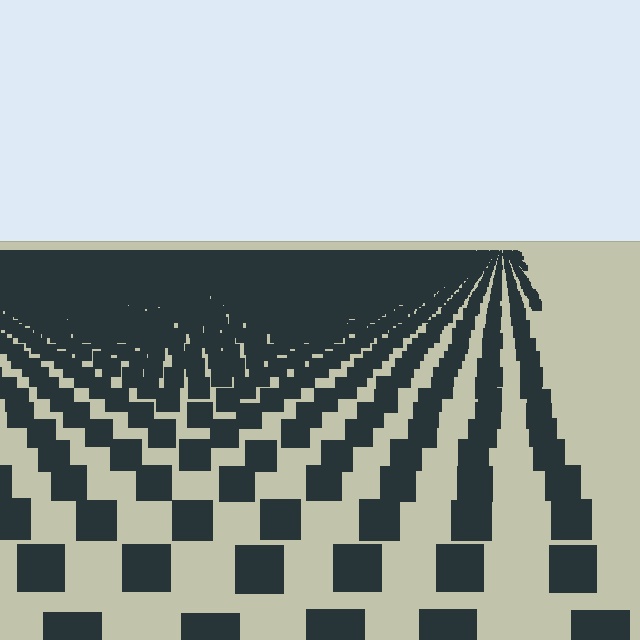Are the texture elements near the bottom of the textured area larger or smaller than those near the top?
Larger. Near the bottom, elements are closer to the viewer and appear at a bigger on-screen size.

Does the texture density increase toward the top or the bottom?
Density increases toward the top.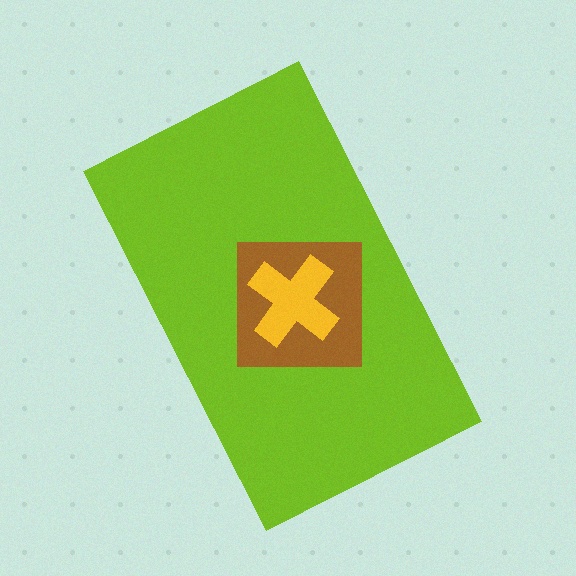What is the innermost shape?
The yellow cross.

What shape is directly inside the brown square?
The yellow cross.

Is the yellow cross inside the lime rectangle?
Yes.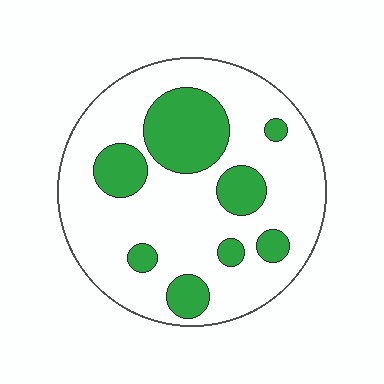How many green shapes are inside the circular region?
8.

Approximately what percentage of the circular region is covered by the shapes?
Approximately 25%.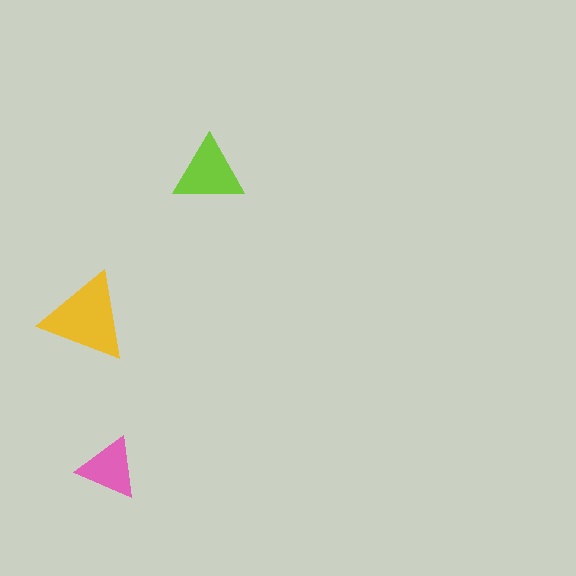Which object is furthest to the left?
The yellow triangle is leftmost.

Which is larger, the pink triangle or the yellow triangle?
The yellow one.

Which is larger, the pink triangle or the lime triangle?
The lime one.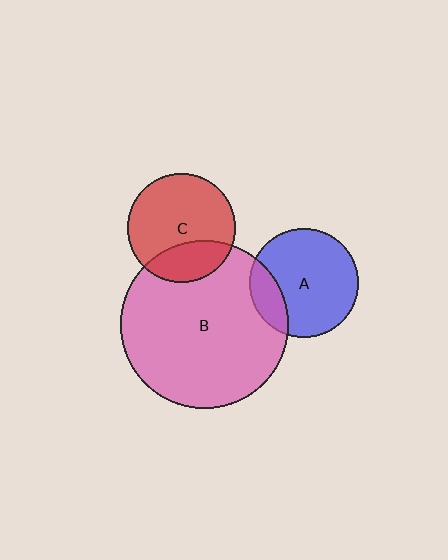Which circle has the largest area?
Circle B (pink).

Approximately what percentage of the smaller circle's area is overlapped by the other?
Approximately 25%.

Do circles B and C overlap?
Yes.